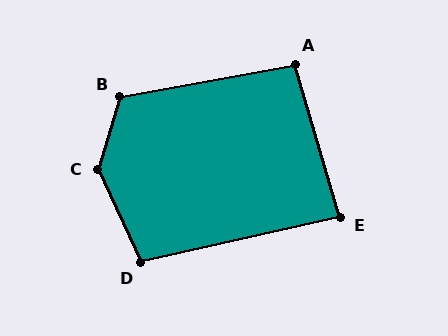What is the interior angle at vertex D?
Approximately 102 degrees (obtuse).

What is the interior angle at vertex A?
Approximately 96 degrees (obtuse).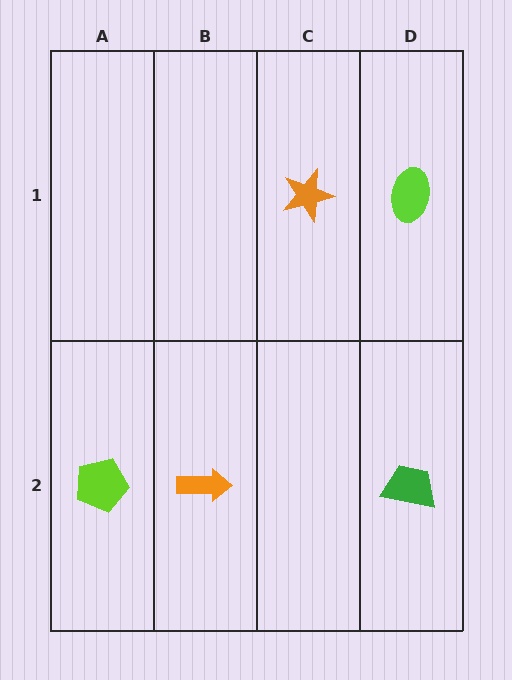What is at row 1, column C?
An orange star.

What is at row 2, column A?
A lime pentagon.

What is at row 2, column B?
An orange arrow.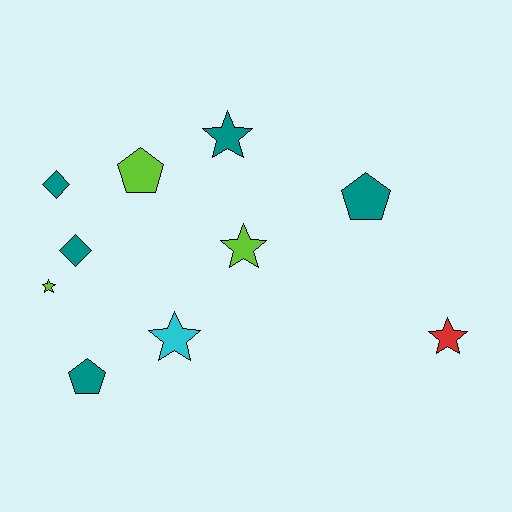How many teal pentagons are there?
There are 2 teal pentagons.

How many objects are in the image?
There are 10 objects.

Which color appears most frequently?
Teal, with 5 objects.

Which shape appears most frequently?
Star, with 5 objects.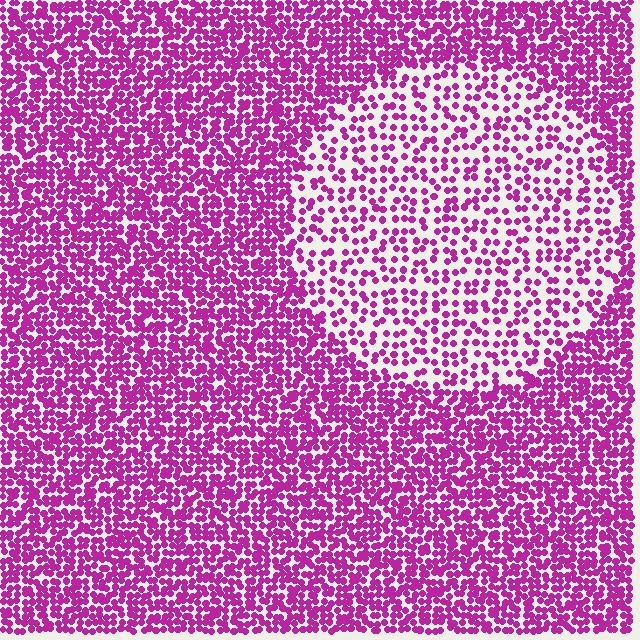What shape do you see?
I see a circle.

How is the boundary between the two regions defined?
The boundary is defined by a change in element density (approximately 2.2x ratio). All elements are the same color, size, and shape.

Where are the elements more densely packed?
The elements are more densely packed outside the circle boundary.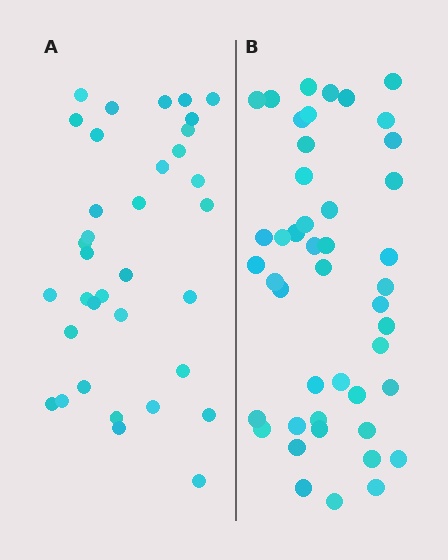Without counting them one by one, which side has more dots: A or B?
Region B (the right region) has more dots.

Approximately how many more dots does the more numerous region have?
Region B has roughly 10 or so more dots than region A.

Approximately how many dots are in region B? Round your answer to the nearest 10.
About 40 dots. (The exact count is 45, which rounds to 40.)